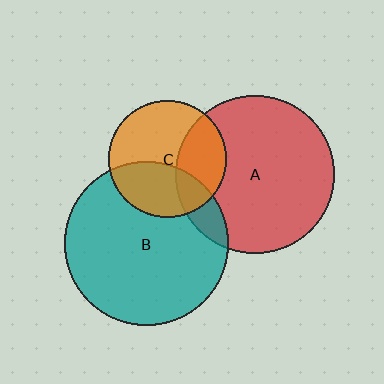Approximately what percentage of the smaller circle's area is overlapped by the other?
Approximately 35%.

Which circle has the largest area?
Circle B (teal).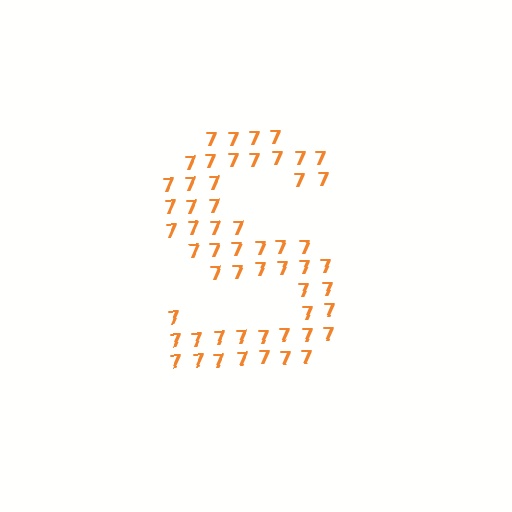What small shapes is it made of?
It is made of small digit 7's.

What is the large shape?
The large shape is the letter S.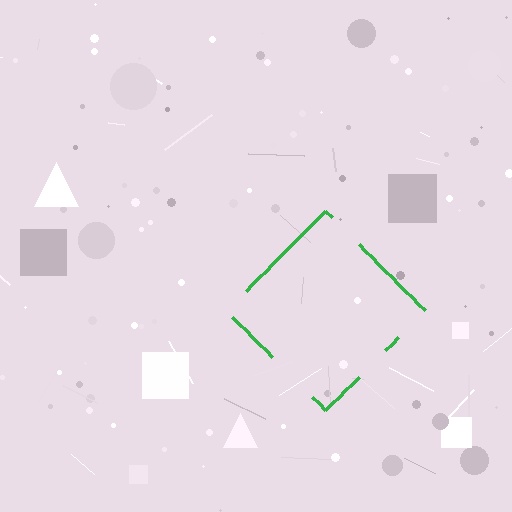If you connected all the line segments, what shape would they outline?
They would outline a diamond.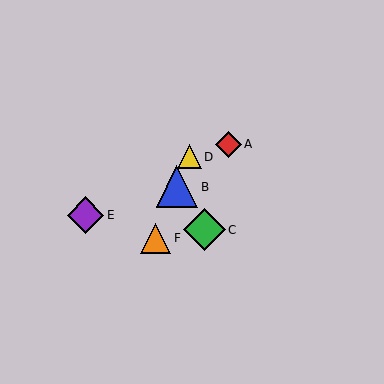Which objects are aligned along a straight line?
Objects B, D, F are aligned along a straight line.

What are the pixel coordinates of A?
Object A is at (228, 144).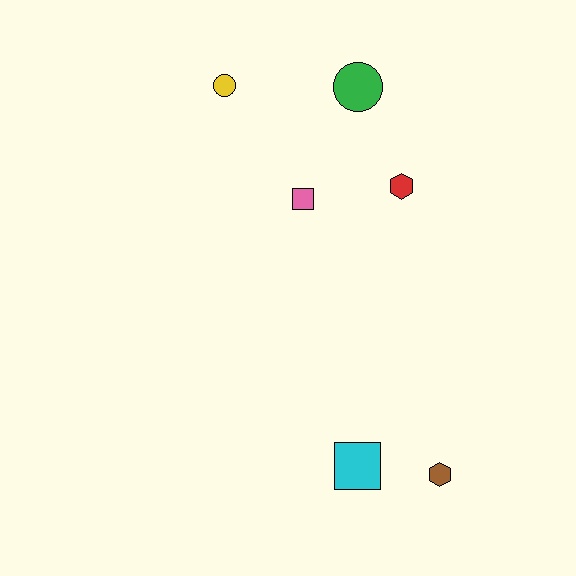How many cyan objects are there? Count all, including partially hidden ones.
There is 1 cyan object.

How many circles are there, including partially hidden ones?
There are 2 circles.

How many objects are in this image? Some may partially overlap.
There are 6 objects.